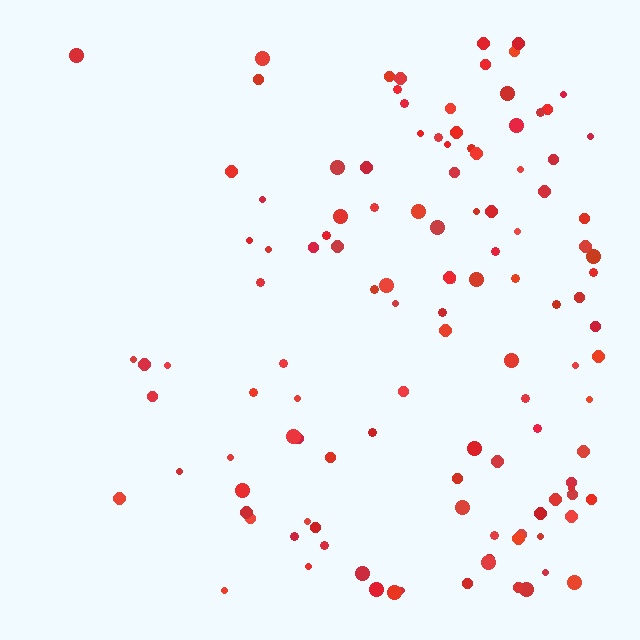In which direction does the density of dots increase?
From left to right, with the right side densest.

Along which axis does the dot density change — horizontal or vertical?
Horizontal.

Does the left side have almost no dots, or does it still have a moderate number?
Still a moderate number, just noticeably fewer than the right.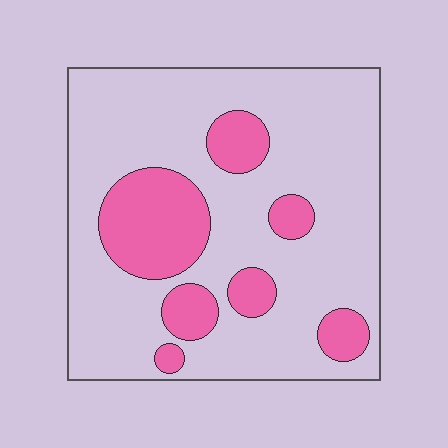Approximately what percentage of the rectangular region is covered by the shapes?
Approximately 25%.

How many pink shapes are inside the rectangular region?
7.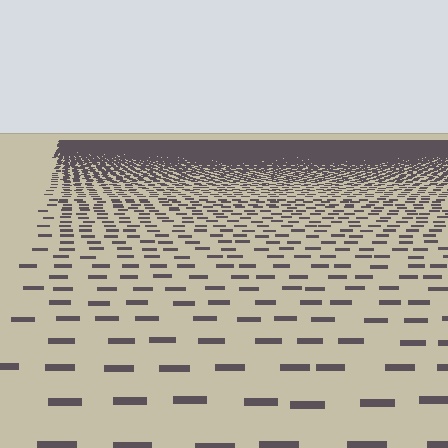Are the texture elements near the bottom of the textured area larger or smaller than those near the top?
Larger. Near the bottom, elements are closer to the viewer and appear at a bigger on-screen size.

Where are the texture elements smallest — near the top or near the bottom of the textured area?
Near the top.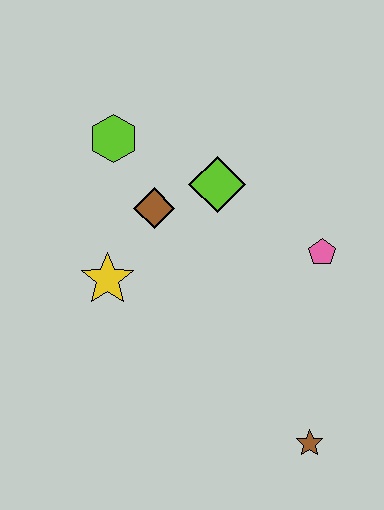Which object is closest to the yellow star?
The brown diamond is closest to the yellow star.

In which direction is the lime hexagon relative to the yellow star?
The lime hexagon is above the yellow star.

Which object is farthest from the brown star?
The lime hexagon is farthest from the brown star.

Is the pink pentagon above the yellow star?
Yes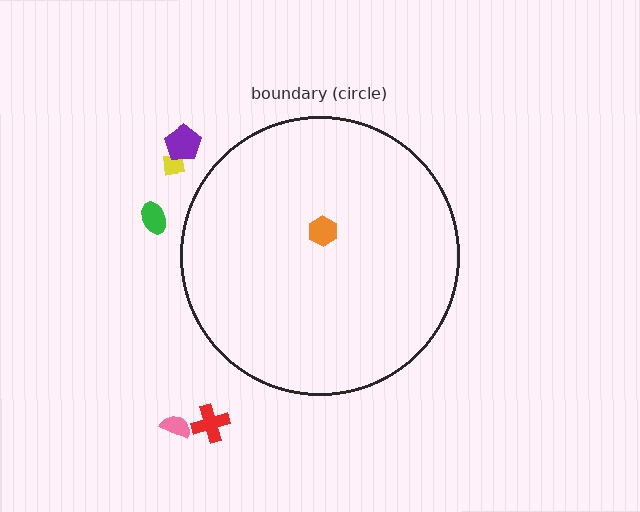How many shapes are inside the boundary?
1 inside, 5 outside.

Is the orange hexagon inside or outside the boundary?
Inside.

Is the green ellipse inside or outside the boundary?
Outside.